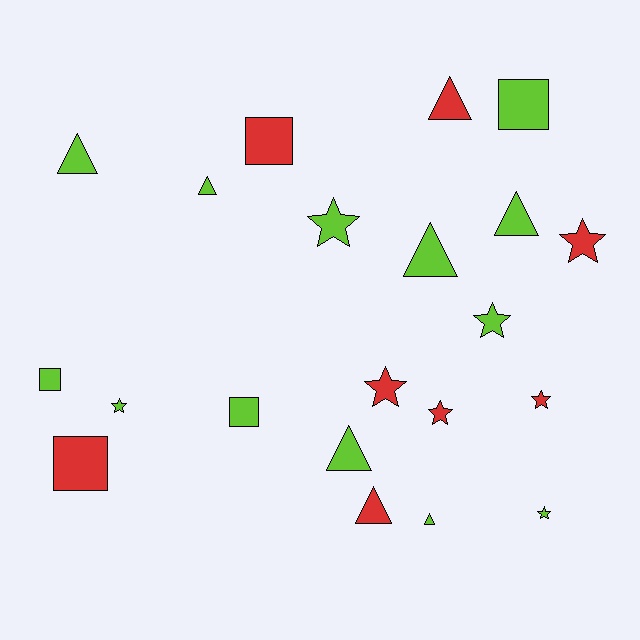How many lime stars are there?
There are 4 lime stars.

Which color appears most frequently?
Lime, with 13 objects.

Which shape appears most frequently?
Star, with 8 objects.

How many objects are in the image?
There are 21 objects.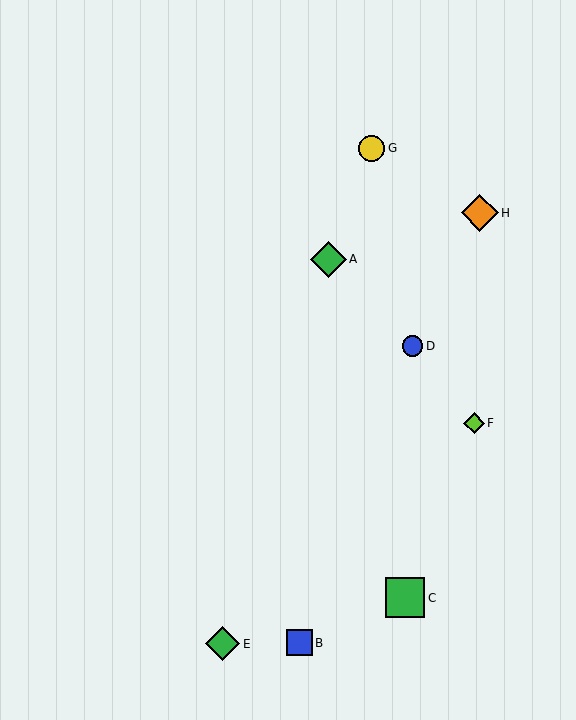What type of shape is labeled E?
Shape E is a green diamond.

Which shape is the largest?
The green square (labeled C) is the largest.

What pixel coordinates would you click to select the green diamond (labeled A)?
Click at (328, 259) to select the green diamond A.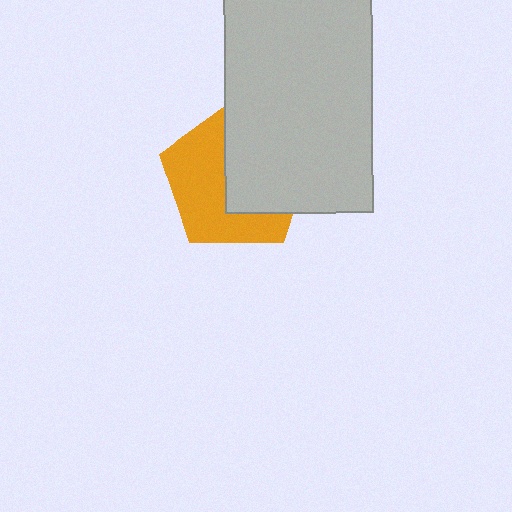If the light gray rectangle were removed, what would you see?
You would see the complete orange pentagon.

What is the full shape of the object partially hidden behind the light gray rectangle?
The partially hidden object is an orange pentagon.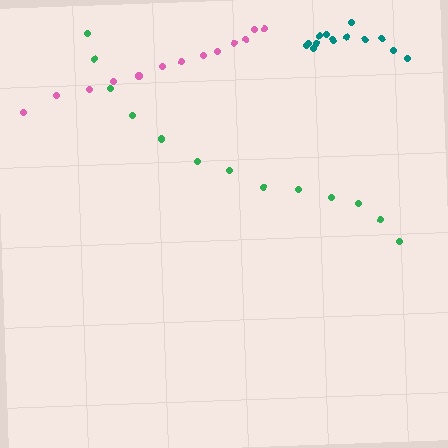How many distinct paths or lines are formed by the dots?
There are 3 distinct paths.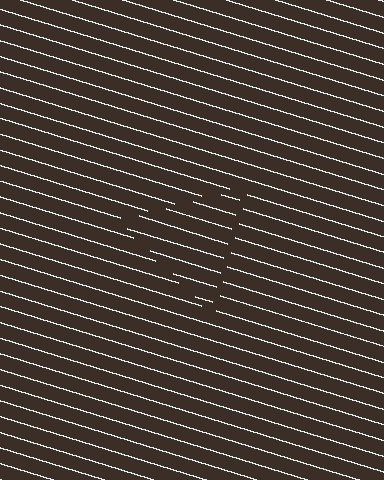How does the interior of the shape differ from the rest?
The interior of the shape contains the same grating, shifted by half a period — the contour is defined by the phase discontinuity where line-ends from the inner and outer gratings abut.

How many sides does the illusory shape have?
3 sides — the line-ends trace a triangle.